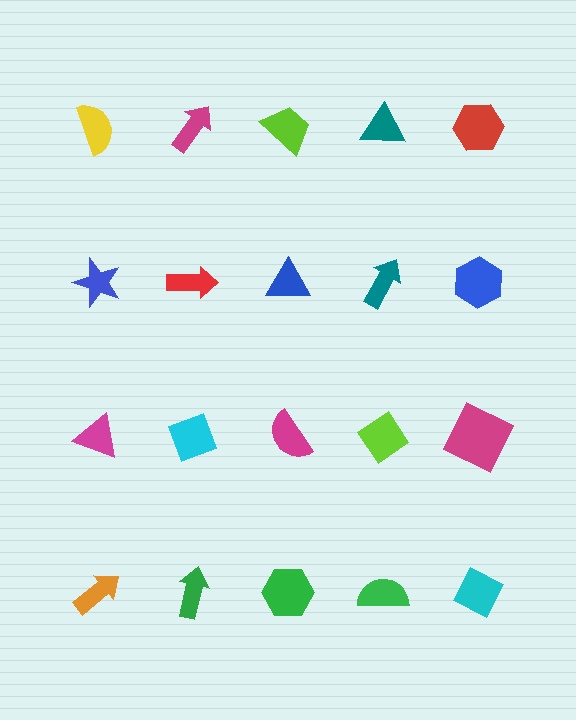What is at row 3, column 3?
A magenta semicircle.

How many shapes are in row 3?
5 shapes.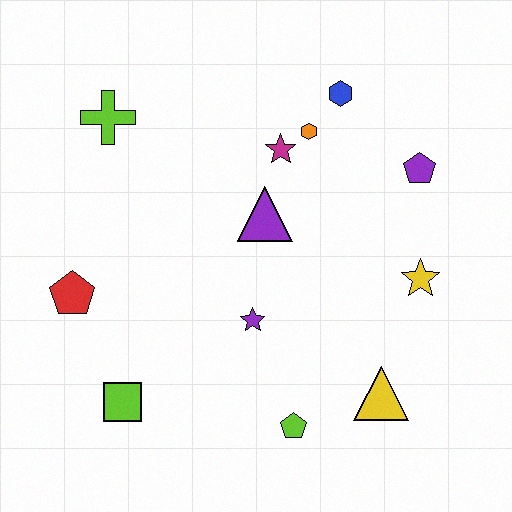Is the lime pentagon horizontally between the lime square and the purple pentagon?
Yes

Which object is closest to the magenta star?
The orange hexagon is closest to the magenta star.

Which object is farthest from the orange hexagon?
The lime square is farthest from the orange hexagon.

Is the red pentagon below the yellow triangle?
No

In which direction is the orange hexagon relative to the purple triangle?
The orange hexagon is above the purple triangle.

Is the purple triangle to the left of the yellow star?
Yes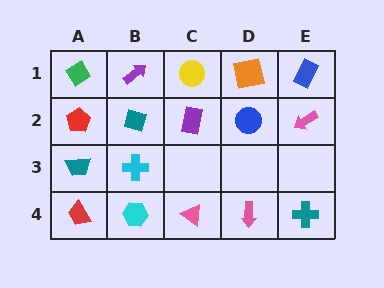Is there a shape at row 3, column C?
No, that cell is empty.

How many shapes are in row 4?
5 shapes.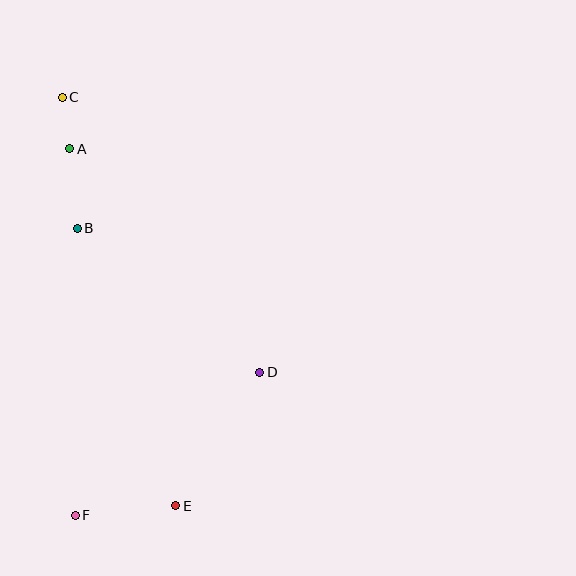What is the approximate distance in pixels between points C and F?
The distance between C and F is approximately 418 pixels.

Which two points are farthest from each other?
Points C and E are farthest from each other.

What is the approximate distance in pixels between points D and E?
The distance between D and E is approximately 158 pixels.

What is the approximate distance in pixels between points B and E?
The distance between B and E is approximately 294 pixels.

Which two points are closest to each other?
Points A and C are closest to each other.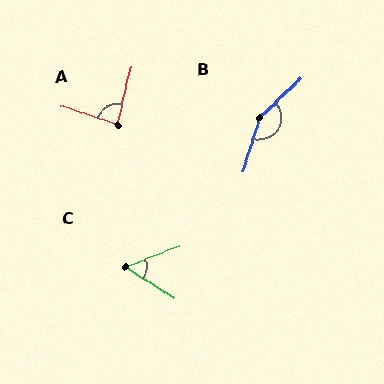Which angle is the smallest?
C, at approximately 54 degrees.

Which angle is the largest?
B, at approximately 151 degrees.